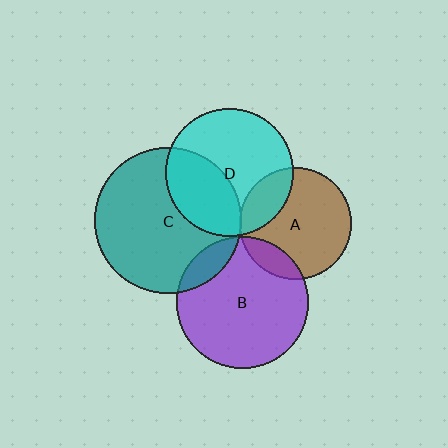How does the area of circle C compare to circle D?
Approximately 1.3 times.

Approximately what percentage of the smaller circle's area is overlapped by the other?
Approximately 35%.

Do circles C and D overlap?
Yes.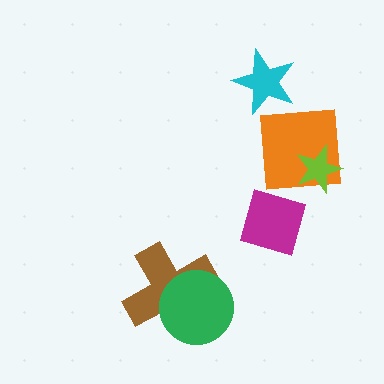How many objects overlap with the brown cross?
1 object overlaps with the brown cross.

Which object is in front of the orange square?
The lime star is in front of the orange square.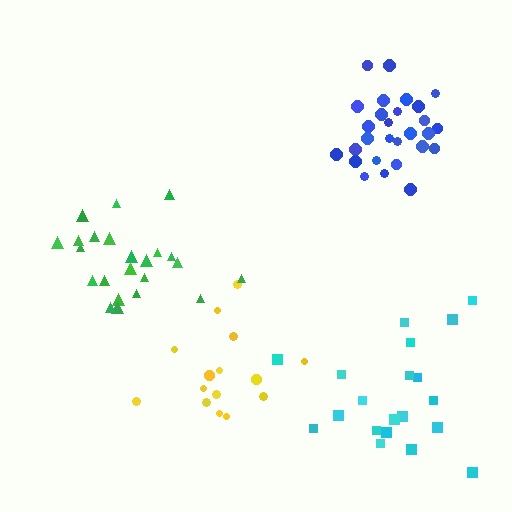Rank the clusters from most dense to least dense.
blue, green, yellow, cyan.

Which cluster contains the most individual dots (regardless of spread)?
Blue (28).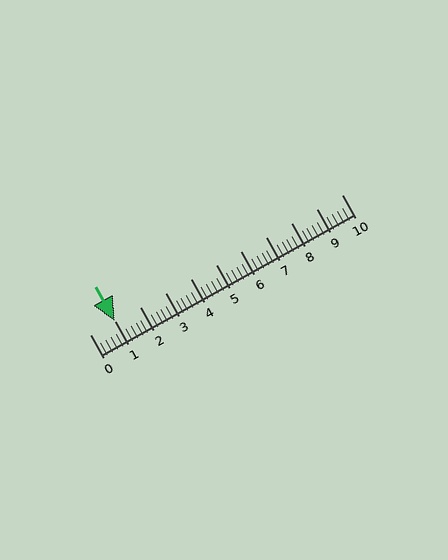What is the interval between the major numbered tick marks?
The major tick marks are spaced 1 units apart.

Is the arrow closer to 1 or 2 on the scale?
The arrow is closer to 1.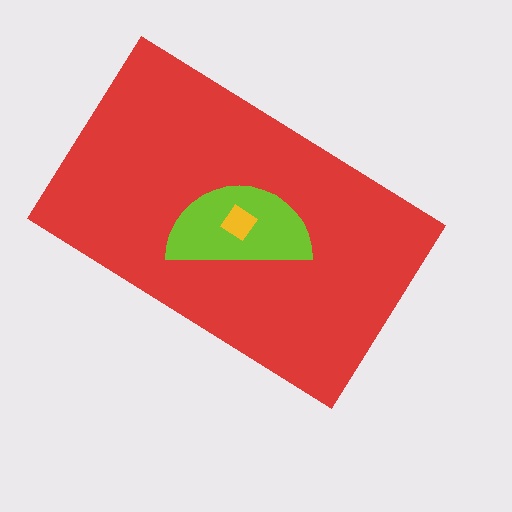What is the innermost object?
The yellow diamond.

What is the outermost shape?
The red rectangle.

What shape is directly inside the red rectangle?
The lime semicircle.